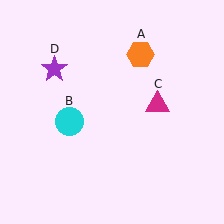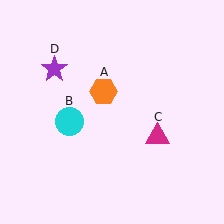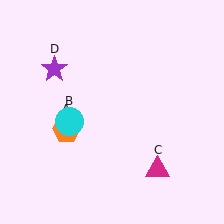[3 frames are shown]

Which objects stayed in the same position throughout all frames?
Cyan circle (object B) and purple star (object D) remained stationary.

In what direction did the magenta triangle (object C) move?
The magenta triangle (object C) moved down.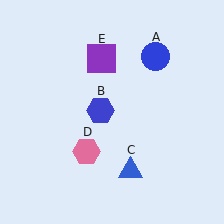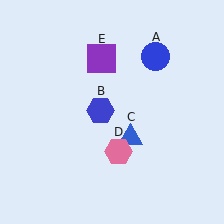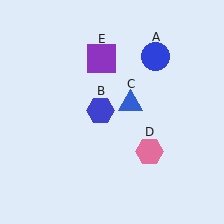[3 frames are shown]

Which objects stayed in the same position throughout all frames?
Blue circle (object A) and blue hexagon (object B) and purple square (object E) remained stationary.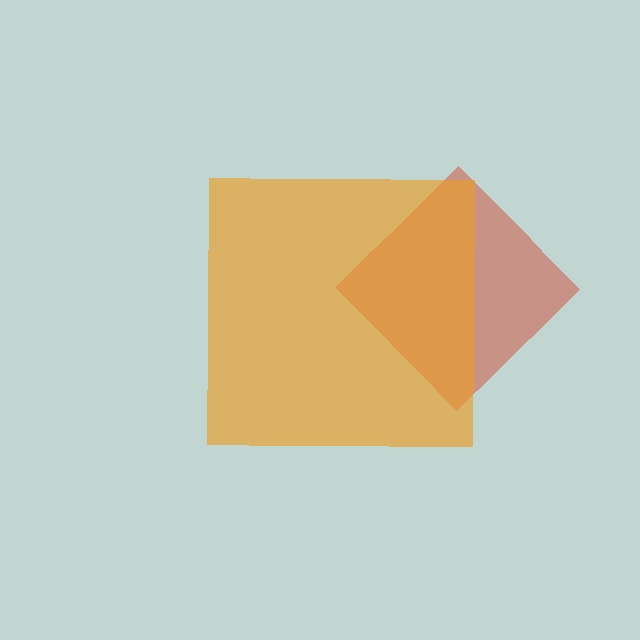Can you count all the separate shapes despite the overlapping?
Yes, there are 2 separate shapes.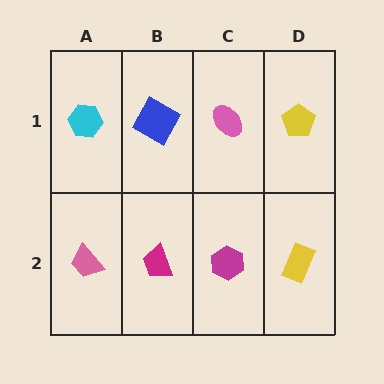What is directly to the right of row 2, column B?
A magenta hexagon.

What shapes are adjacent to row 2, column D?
A yellow pentagon (row 1, column D), a magenta hexagon (row 2, column C).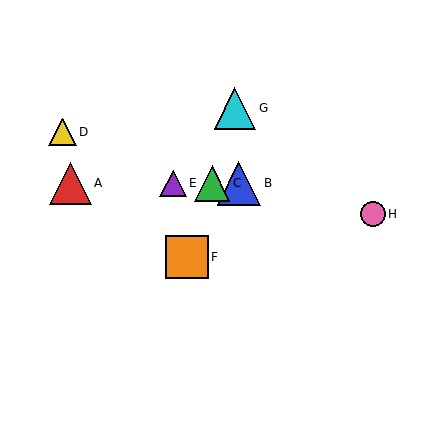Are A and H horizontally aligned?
No, A is at y≈183 and H is at y≈214.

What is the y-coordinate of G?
Object G is at y≈108.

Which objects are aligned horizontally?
Objects A, B, C, E are aligned horizontally.